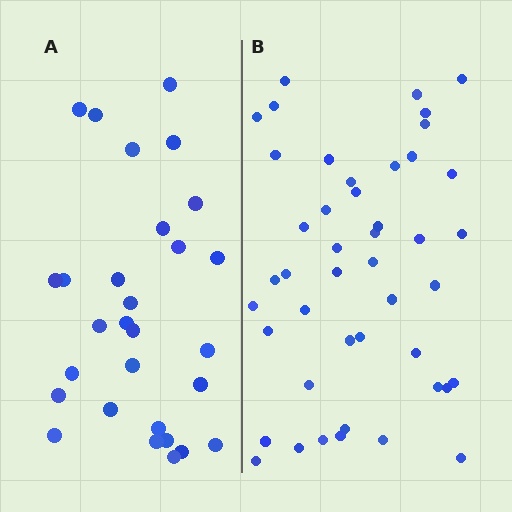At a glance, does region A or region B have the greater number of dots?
Region B (the right region) has more dots.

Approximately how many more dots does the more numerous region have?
Region B has approximately 15 more dots than region A.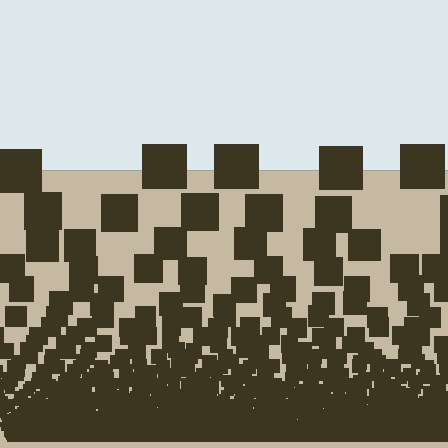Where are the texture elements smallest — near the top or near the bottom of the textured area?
Near the bottom.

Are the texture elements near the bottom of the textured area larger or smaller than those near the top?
Smaller. The gradient is inverted — elements near the bottom are smaller and denser.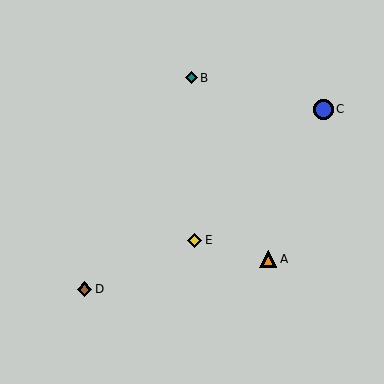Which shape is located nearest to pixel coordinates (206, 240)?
The yellow diamond (labeled E) at (195, 240) is nearest to that location.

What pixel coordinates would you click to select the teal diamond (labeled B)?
Click at (191, 78) to select the teal diamond B.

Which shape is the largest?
The blue circle (labeled C) is the largest.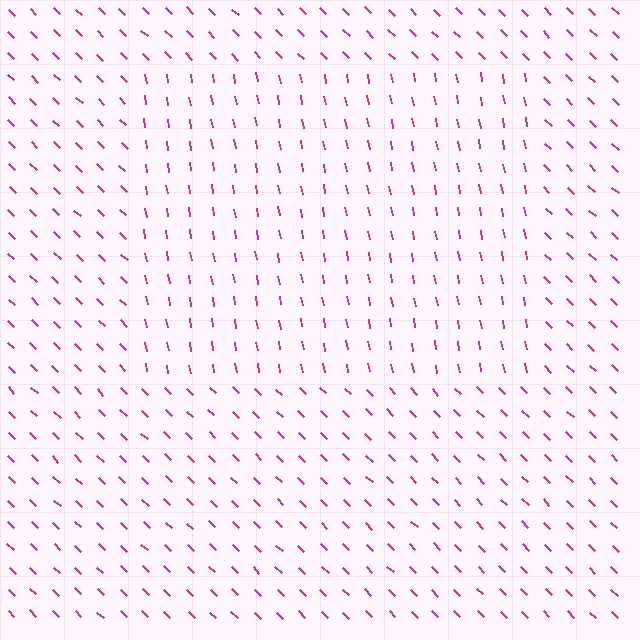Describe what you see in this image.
The image is filled with small magenta line segments. A rectangle region in the image has lines oriented differently from the surrounding lines, creating a visible texture boundary.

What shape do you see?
I see a rectangle.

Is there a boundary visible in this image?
Yes, there is a texture boundary formed by a change in line orientation.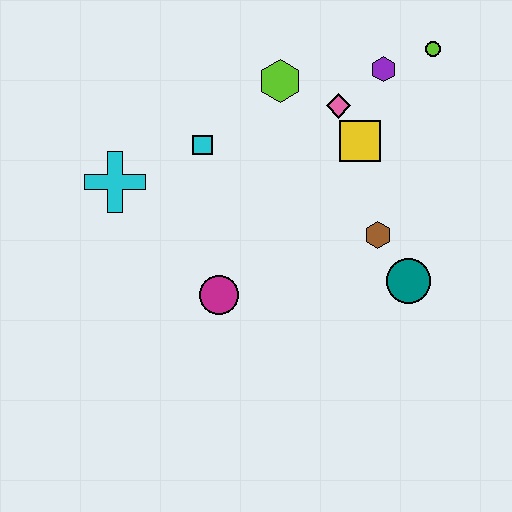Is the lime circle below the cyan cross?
No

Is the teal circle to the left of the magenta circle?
No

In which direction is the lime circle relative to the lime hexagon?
The lime circle is to the right of the lime hexagon.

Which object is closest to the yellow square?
The pink diamond is closest to the yellow square.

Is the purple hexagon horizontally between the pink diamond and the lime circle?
Yes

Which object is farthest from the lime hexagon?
The teal circle is farthest from the lime hexagon.